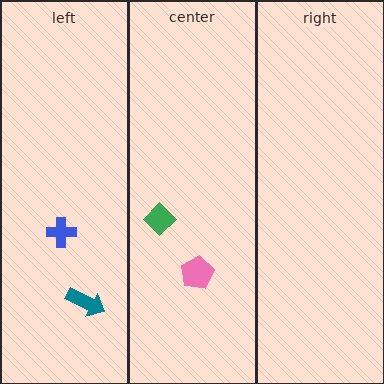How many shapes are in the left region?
2.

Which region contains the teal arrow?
The left region.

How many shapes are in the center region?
2.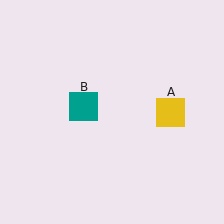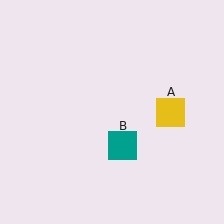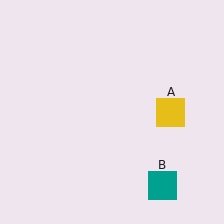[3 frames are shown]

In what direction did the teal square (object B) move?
The teal square (object B) moved down and to the right.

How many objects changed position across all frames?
1 object changed position: teal square (object B).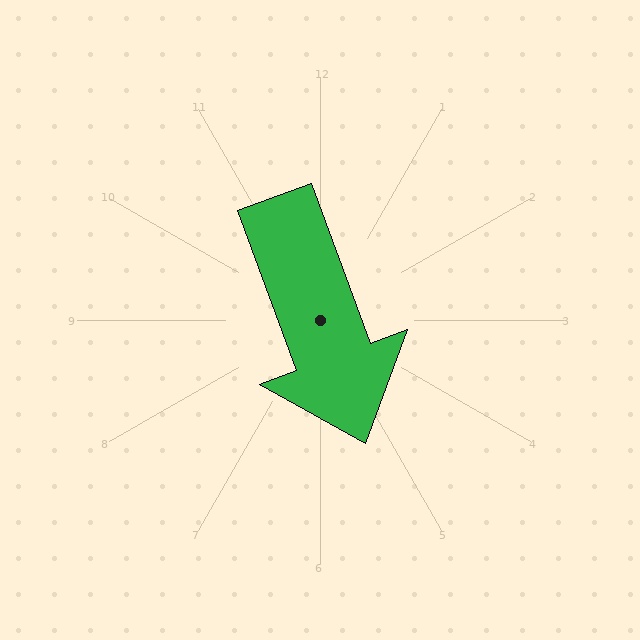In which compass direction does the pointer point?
South.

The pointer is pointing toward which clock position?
Roughly 5 o'clock.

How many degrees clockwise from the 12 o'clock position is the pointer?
Approximately 160 degrees.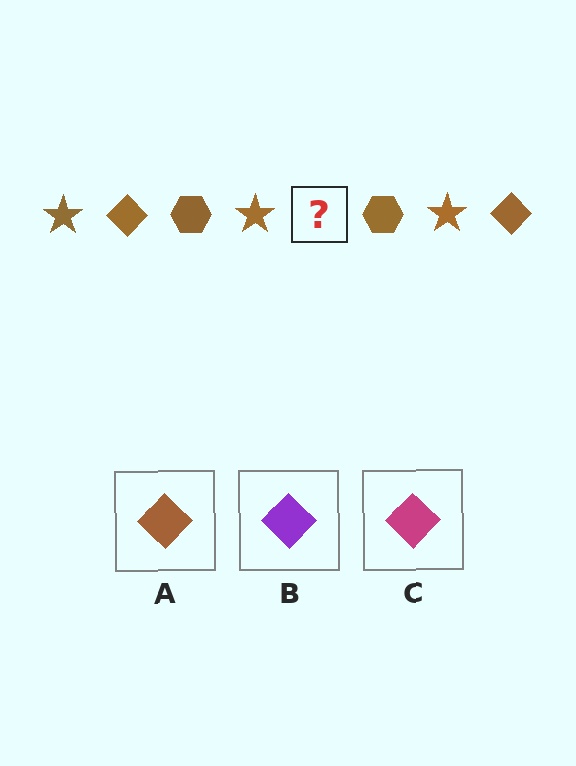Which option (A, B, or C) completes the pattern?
A.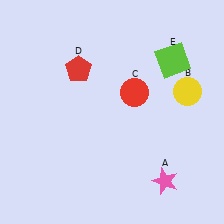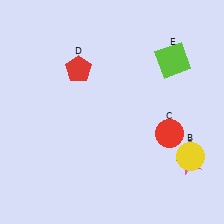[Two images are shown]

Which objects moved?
The objects that moved are: the pink star (A), the yellow circle (B), the red circle (C).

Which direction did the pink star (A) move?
The pink star (A) moved right.